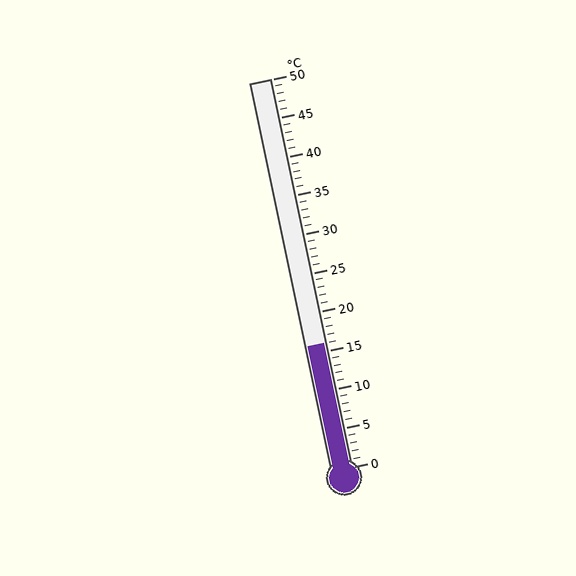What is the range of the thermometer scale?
The thermometer scale ranges from 0°C to 50°C.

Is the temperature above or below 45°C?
The temperature is below 45°C.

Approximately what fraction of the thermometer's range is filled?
The thermometer is filled to approximately 30% of its range.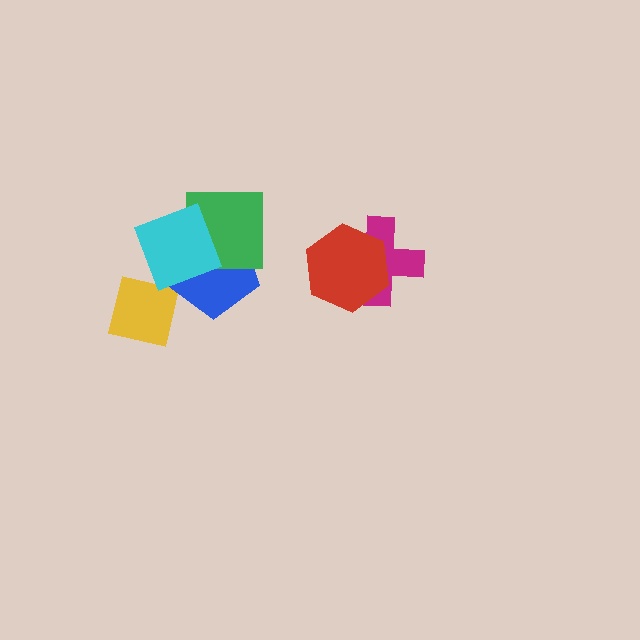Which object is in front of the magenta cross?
The red hexagon is in front of the magenta cross.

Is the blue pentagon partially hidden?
Yes, it is partially covered by another shape.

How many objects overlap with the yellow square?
1 object overlaps with the yellow square.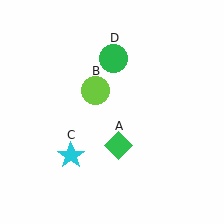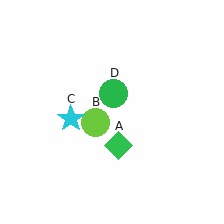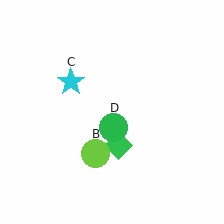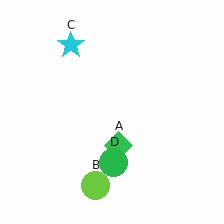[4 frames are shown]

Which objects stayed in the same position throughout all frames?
Green diamond (object A) remained stationary.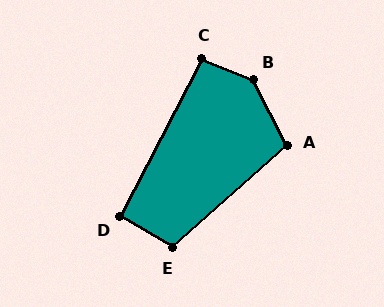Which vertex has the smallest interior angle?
D, at approximately 93 degrees.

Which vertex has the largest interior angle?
B, at approximately 140 degrees.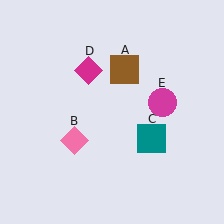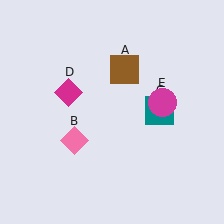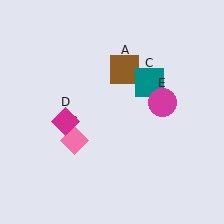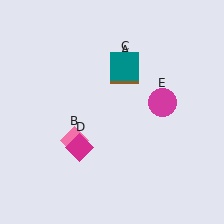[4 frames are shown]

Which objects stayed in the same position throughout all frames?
Brown square (object A) and pink diamond (object B) and magenta circle (object E) remained stationary.